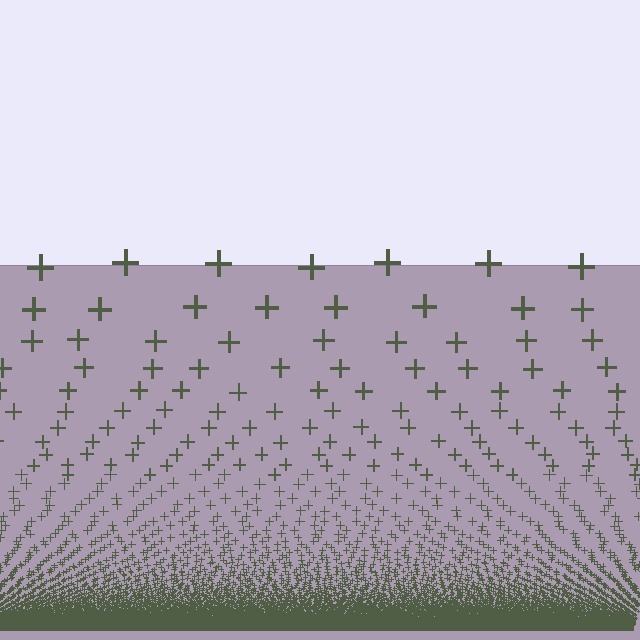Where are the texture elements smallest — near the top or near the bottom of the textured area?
Near the bottom.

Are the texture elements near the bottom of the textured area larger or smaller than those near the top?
Smaller. The gradient is inverted — elements near the bottom are smaller and denser.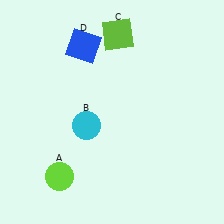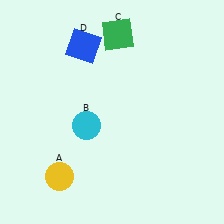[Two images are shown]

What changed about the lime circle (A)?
In Image 1, A is lime. In Image 2, it changed to yellow.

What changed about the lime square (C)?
In Image 1, C is lime. In Image 2, it changed to green.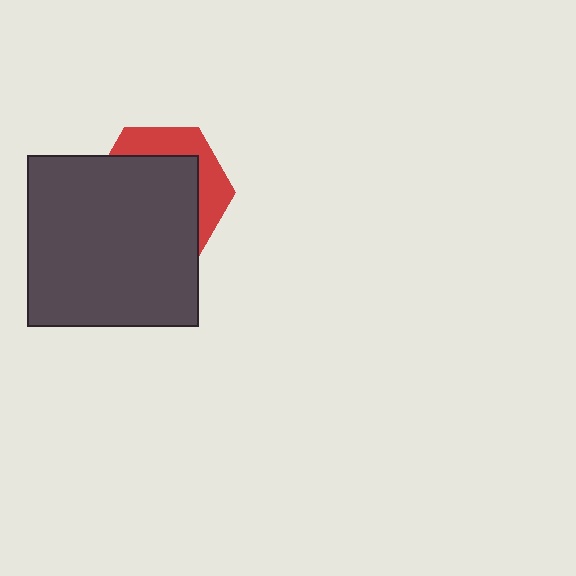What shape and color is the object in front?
The object in front is a dark gray square.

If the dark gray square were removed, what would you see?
You would see the complete red hexagon.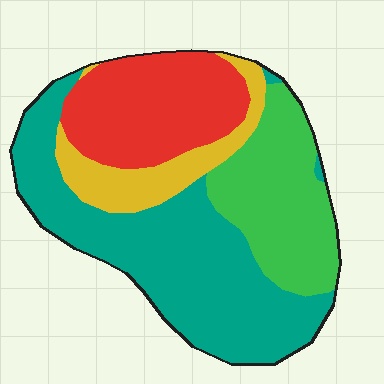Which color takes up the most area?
Teal, at roughly 40%.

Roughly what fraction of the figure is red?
Red covers about 25% of the figure.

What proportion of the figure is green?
Green takes up about one quarter (1/4) of the figure.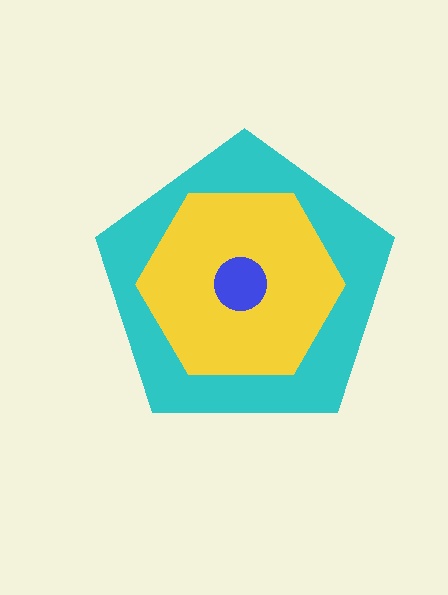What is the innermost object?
The blue circle.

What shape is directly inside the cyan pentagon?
The yellow hexagon.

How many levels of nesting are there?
3.